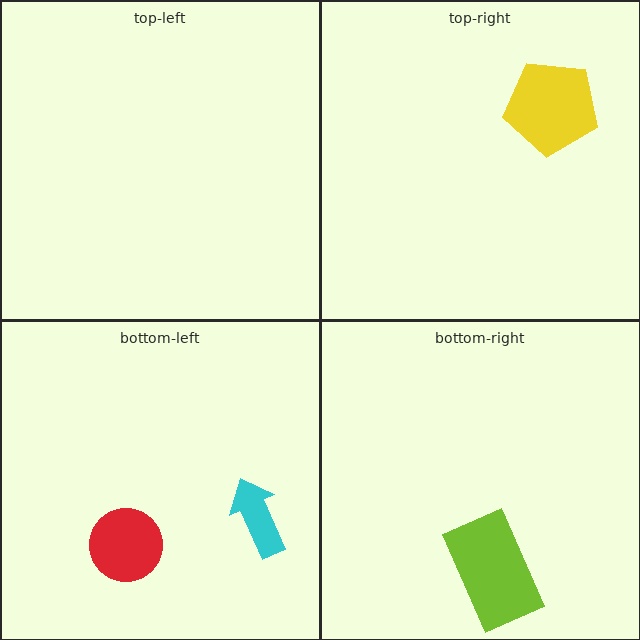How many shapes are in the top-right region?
1.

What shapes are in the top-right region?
The yellow pentagon.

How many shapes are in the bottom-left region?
2.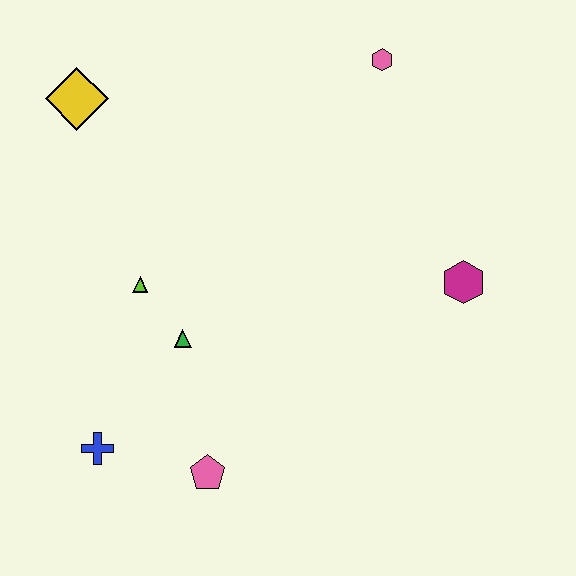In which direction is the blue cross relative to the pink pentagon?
The blue cross is to the left of the pink pentagon.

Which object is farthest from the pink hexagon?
The blue cross is farthest from the pink hexagon.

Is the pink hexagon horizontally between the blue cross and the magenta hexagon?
Yes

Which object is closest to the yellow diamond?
The lime triangle is closest to the yellow diamond.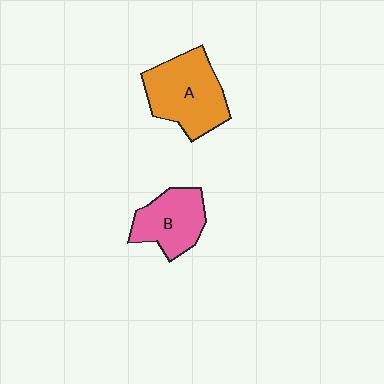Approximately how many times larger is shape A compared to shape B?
Approximately 1.4 times.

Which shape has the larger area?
Shape A (orange).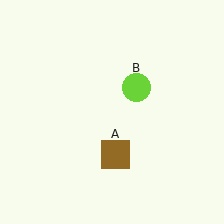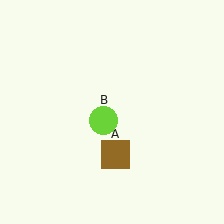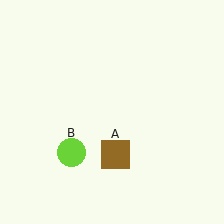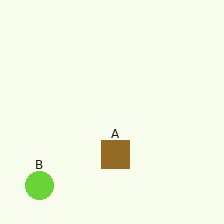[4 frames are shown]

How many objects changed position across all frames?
1 object changed position: lime circle (object B).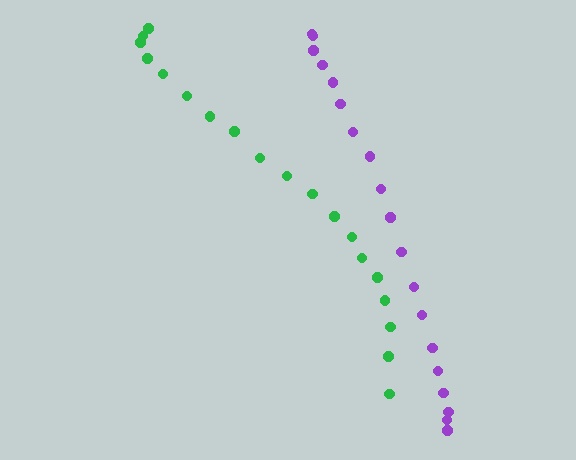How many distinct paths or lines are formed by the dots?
There are 2 distinct paths.